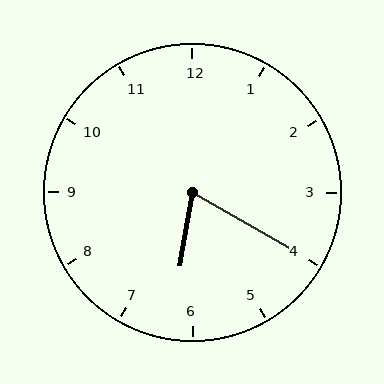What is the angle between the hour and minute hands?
Approximately 70 degrees.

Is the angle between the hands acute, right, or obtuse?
It is acute.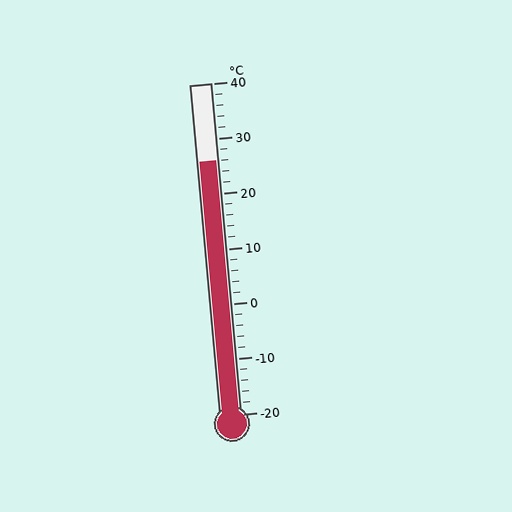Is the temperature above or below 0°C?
The temperature is above 0°C.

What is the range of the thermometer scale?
The thermometer scale ranges from -20°C to 40°C.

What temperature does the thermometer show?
The thermometer shows approximately 26°C.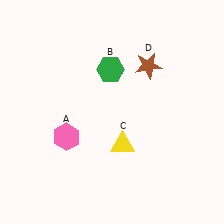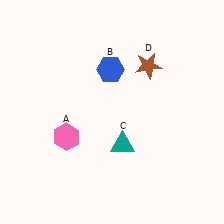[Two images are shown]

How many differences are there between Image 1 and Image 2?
There are 2 differences between the two images.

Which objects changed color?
B changed from green to blue. C changed from yellow to teal.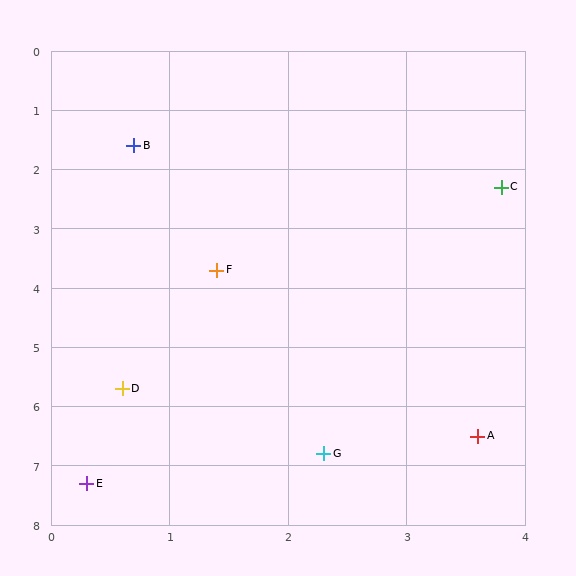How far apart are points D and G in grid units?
Points D and G are about 2.0 grid units apart.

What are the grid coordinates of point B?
Point B is at approximately (0.7, 1.6).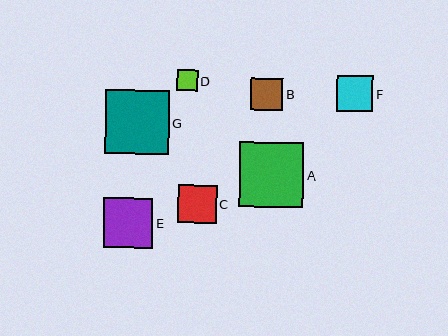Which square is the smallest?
Square D is the smallest with a size of approximately 21 pixels.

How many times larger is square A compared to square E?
Square A is approximately 1.3 times the size of square E.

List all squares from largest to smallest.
From largest to smallest: A, G, E, C, F, B, D.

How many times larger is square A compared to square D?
Square A is approximately 3.1 times the size of square D.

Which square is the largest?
Square A is the largest with a size of approximately 64 pixels.